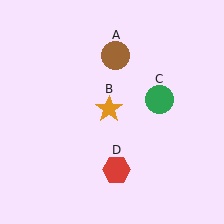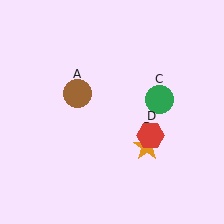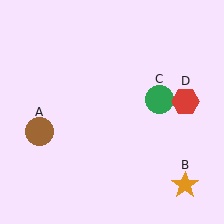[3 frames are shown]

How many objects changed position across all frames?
3 objects changed position: brown circle (object A), orange star (object B), red hexagon (object D).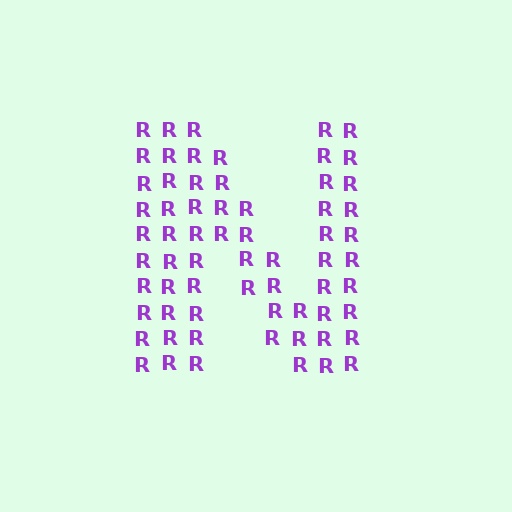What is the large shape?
The large shape is the letter N.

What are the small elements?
The small elements are letter R's.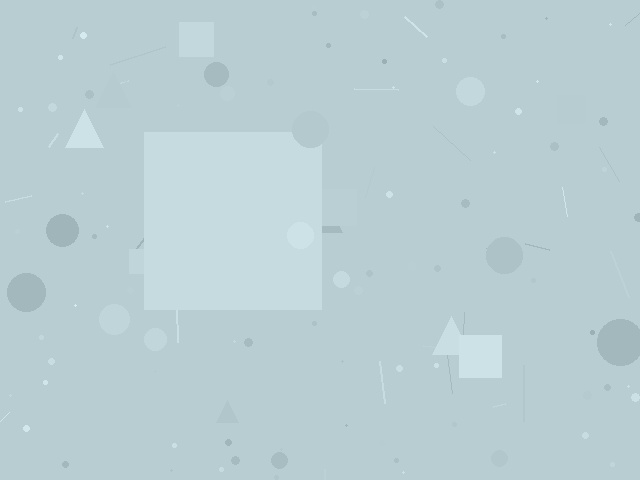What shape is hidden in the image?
A square is hidden in the image.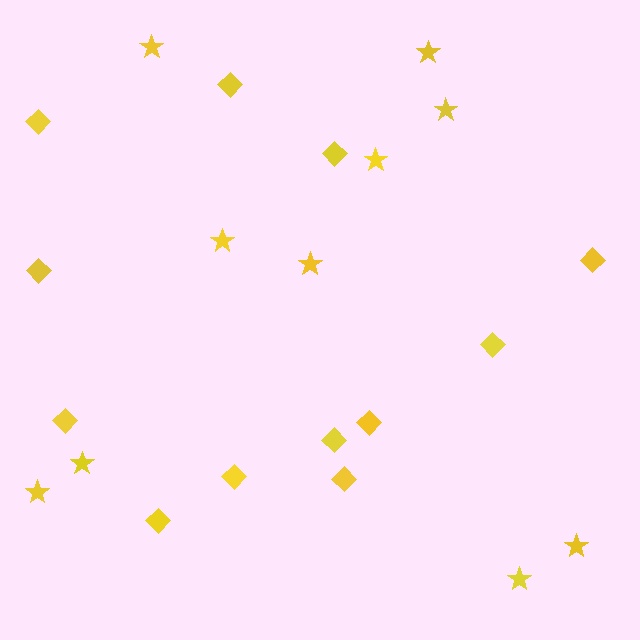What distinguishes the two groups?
There are 2 groups: one group of stars (10) and one group of diamonds (12).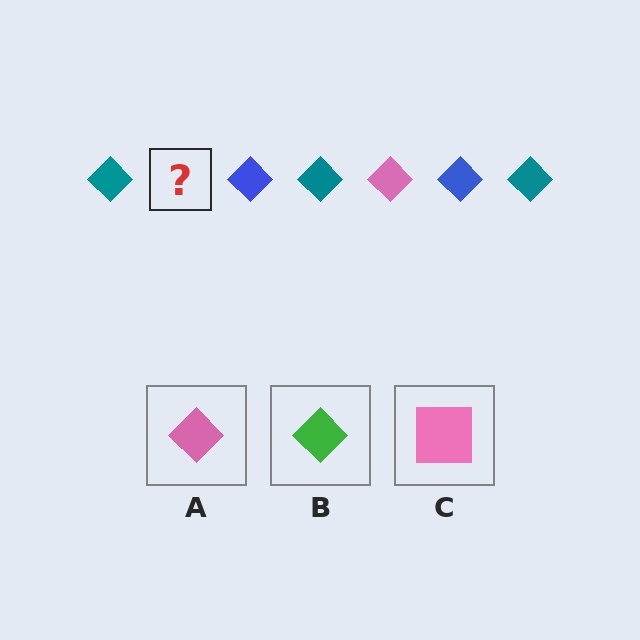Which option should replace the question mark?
Option A.